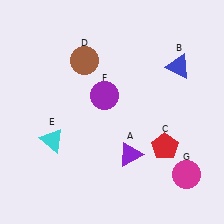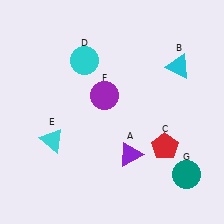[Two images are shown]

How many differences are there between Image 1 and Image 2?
There are 3 differences between the two images.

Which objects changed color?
B changed from blue to cyan. D changed from brown to cyan. G changed from magenta to teal.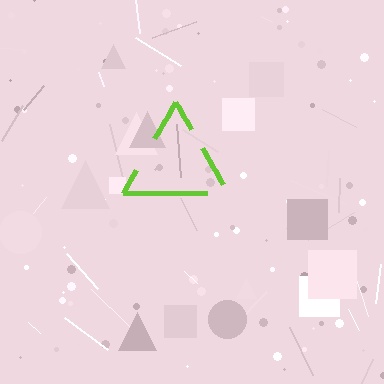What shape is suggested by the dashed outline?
The dashed outline suggests a triangle.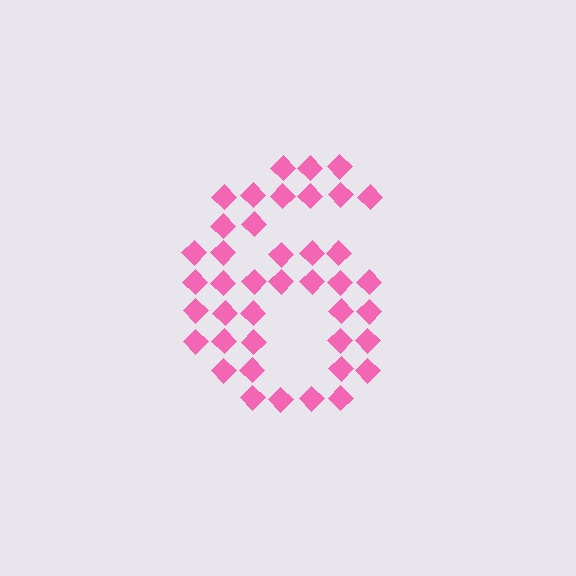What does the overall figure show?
The overall figure shows the digit 6.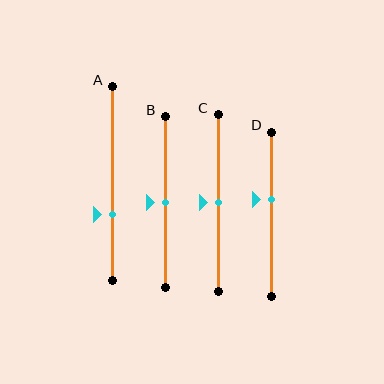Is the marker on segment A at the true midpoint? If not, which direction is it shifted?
No, the marker on segment A is shifted downward by about 16% of the segment length.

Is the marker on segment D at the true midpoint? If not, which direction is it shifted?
No, the marker on segment D is shifted upward by about 9% of the segment length.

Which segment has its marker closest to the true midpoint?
Segment B has its marker closest to the true midpoint.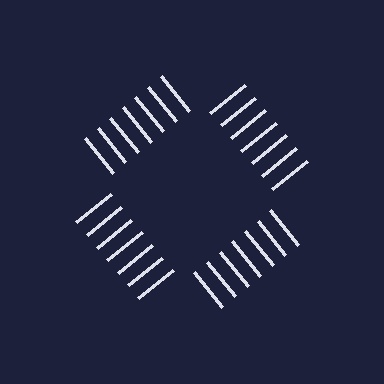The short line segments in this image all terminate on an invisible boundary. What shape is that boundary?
An illusory square — the line segments terminate on its edges but no continuous stroke is drawn.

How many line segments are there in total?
28 — 7 along each of the 4 edges.